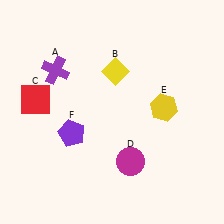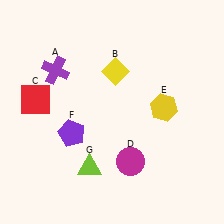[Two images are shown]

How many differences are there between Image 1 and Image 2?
There is 1 difference between the two images.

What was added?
A lime triangle (G) was added in Image 2.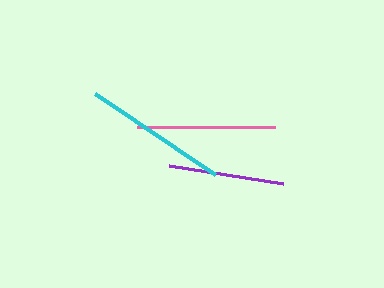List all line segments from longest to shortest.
From longest to shortest: cyan, pink, purple.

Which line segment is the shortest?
The purple line is the shortest at approximately 116 pixels.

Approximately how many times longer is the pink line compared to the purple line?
The pink line is approximately 1.2 times the length of the purple line.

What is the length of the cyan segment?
The cyan segment is approximately 145 pixels long.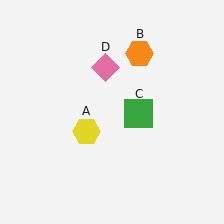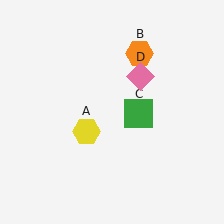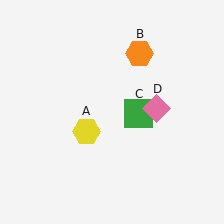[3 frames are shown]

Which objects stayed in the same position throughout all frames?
Yellow hexagon (object A) and orange hexagon (object B) and green square (object C) remained stationary.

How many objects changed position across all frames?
1 object changed position: pink diamond (object D).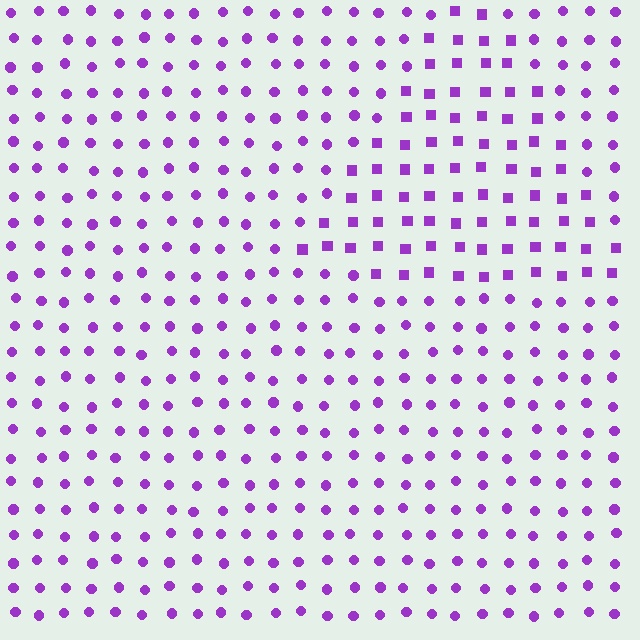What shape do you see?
I see a triangle.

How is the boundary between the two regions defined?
The boundary is defined by a change in element shape: squares inside vs. circles outside. All elements share the same color and spacing.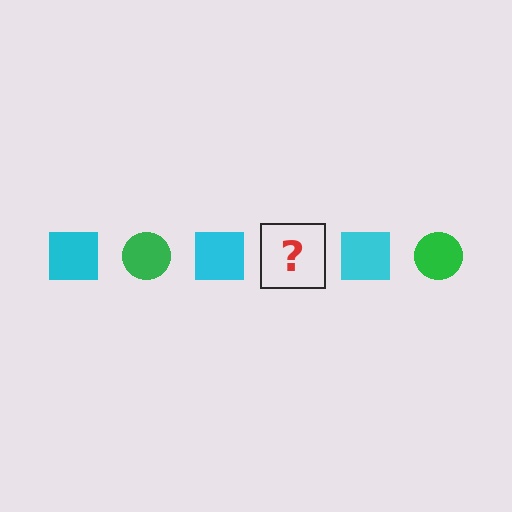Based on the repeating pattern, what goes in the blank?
The blank should be a green circle.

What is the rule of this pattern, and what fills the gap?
The rule is that the pattern alternates between cyan square and green circle. The gap should be filled with a green circle.